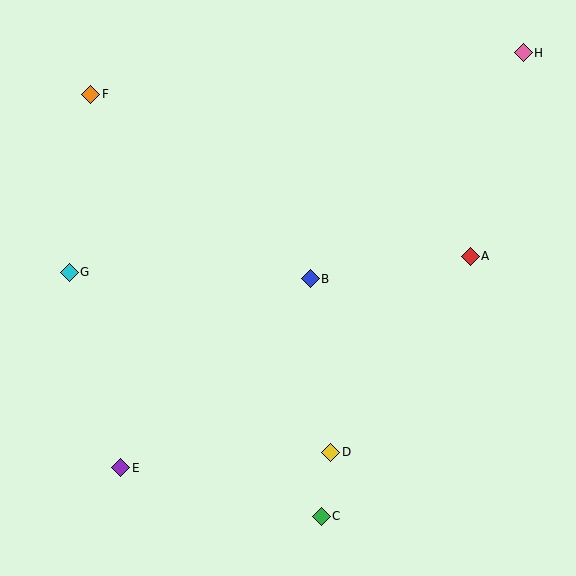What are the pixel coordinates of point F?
Point F is at (91, 94).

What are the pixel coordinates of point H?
Point H is at (523, 53).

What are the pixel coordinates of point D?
Point D is at (331, 452).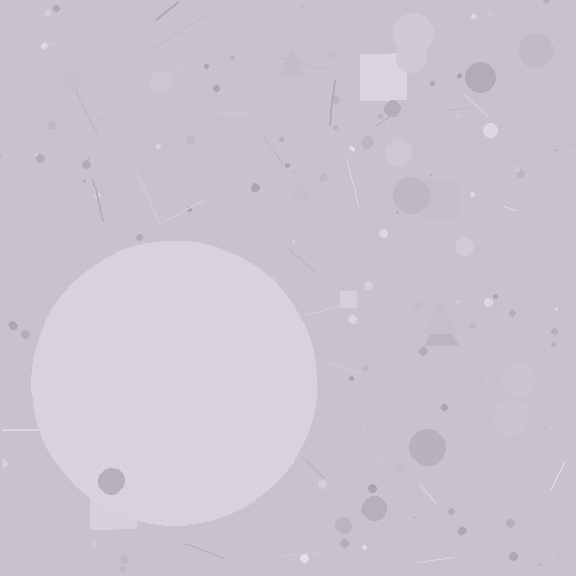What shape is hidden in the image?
A circle is hidden in the image.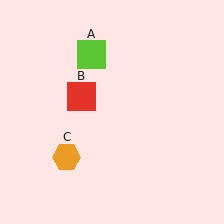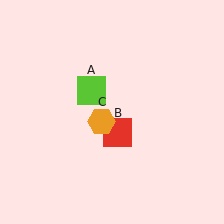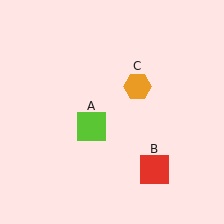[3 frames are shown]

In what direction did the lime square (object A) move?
The lime square (object A) moved down.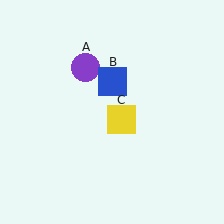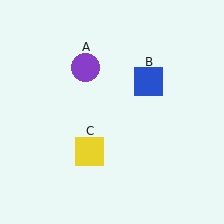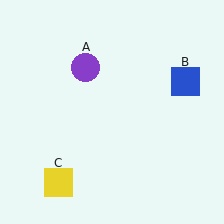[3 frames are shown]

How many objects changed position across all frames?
2 objects changed position: blue square (object B), yellow square (object C).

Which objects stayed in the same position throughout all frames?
Purple circle (object A) remained stationary.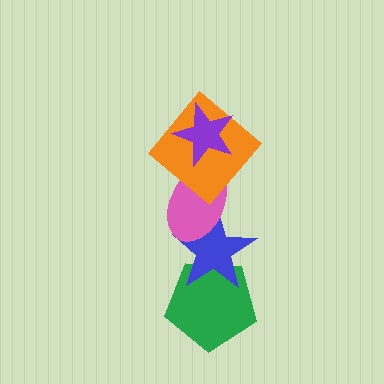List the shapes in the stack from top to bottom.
From top to bottom: the purple star, the orange diamond, the pink ellipse, the blue star, the green pentagon.